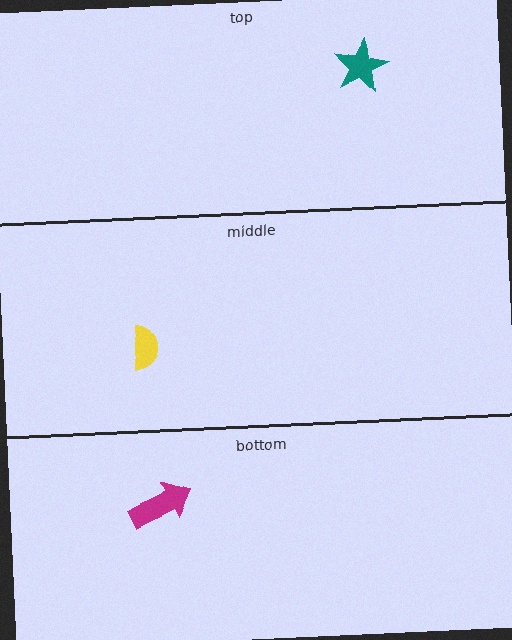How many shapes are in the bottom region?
1.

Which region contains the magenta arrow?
The bottom region.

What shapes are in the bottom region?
The magenta arrow.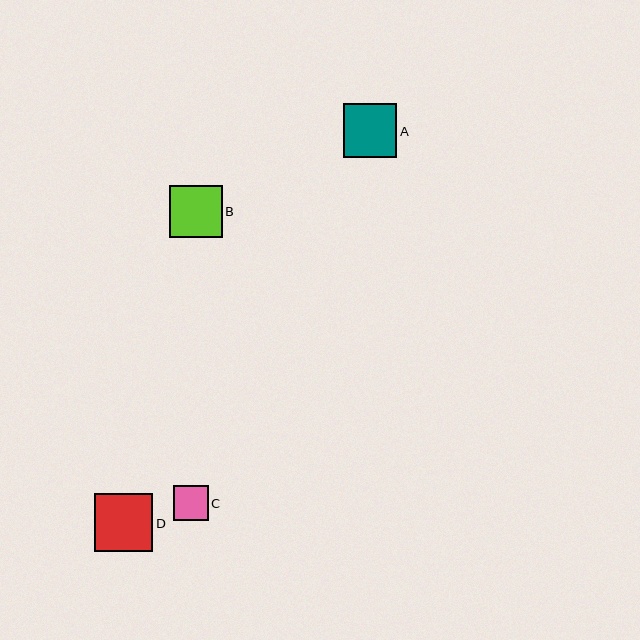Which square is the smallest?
Square C is the smallest with a size of approximately 35 pixels.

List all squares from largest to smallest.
From largest to smallest: D, A, B, C.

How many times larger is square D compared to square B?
Square D is approximately 1.1 times the size of square B.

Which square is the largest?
Square D is the largest with a size of approximately 58 pixels.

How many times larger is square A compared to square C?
Square A is approximately 1.5 times the size of square C.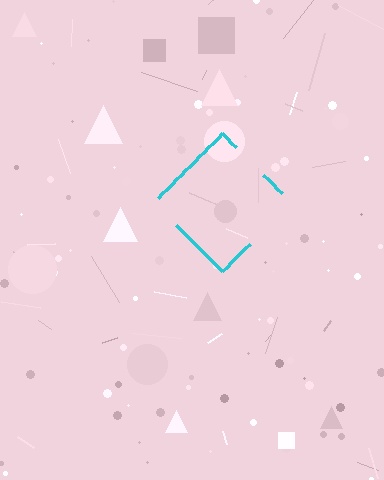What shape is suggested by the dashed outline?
The dashed outline suggests a diamond.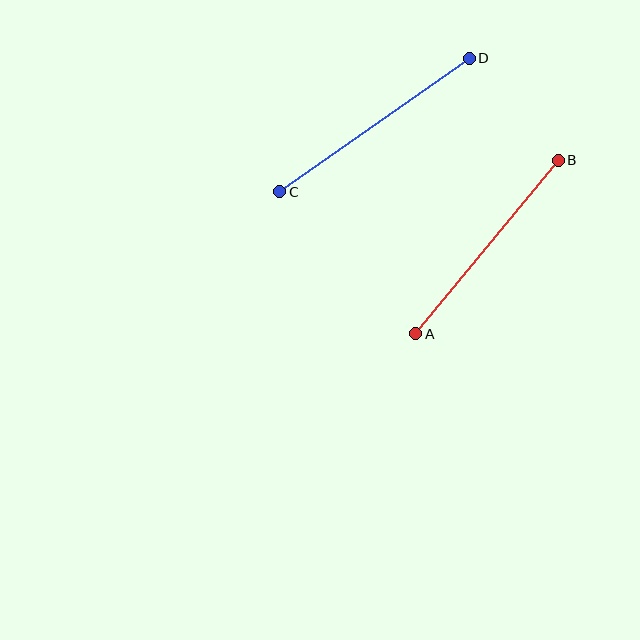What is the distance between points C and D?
The distance is approximately 232 pixels.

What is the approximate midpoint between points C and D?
The midpoint is at approximately (375, 125) pixels.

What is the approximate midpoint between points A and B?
The midpoint is at approximately (487, 247) pixels.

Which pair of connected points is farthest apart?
Points C and D are farthest apart.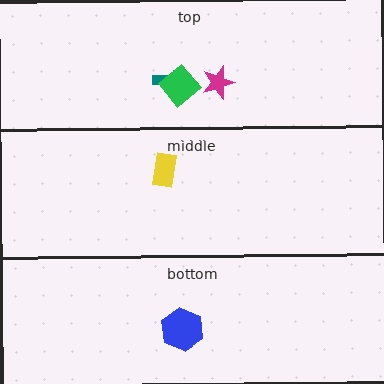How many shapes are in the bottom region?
1.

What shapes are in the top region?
The teal arrow, the magenta star, the green diamond.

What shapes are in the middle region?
The yellow rectangle.